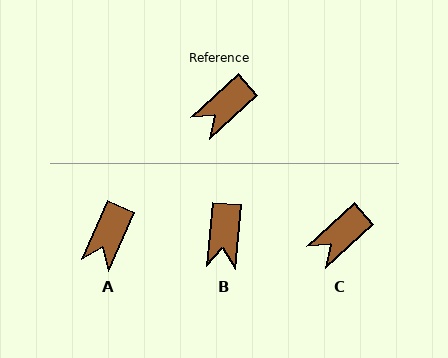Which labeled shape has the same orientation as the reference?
C.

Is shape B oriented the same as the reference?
No, it is off by about 42 degrees.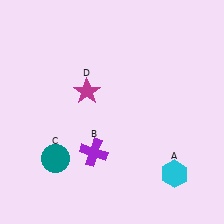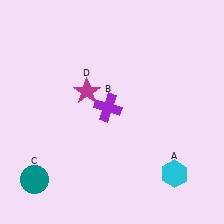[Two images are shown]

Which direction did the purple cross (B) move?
The purple cross (B) moved up.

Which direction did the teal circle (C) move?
The teal circle (C) moved left.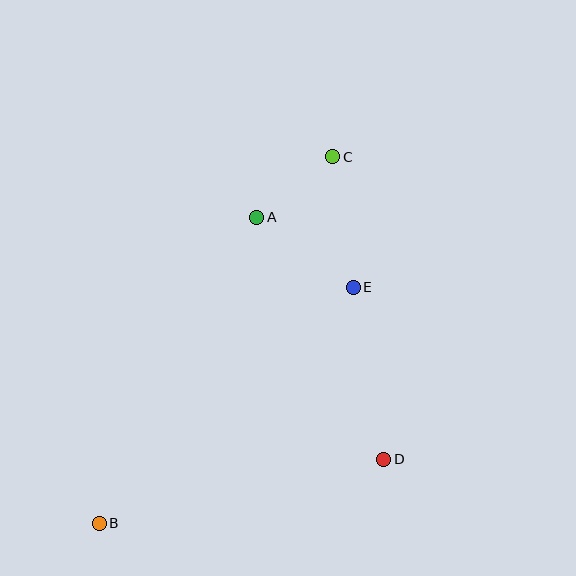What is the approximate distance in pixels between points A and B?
The distance between A and B is approximately 344 pixels.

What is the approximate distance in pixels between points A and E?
The distance between A and E is approximately 119 pixels.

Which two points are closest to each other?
Points A and C are closest to each other.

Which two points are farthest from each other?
Points B and C are farthest from each other.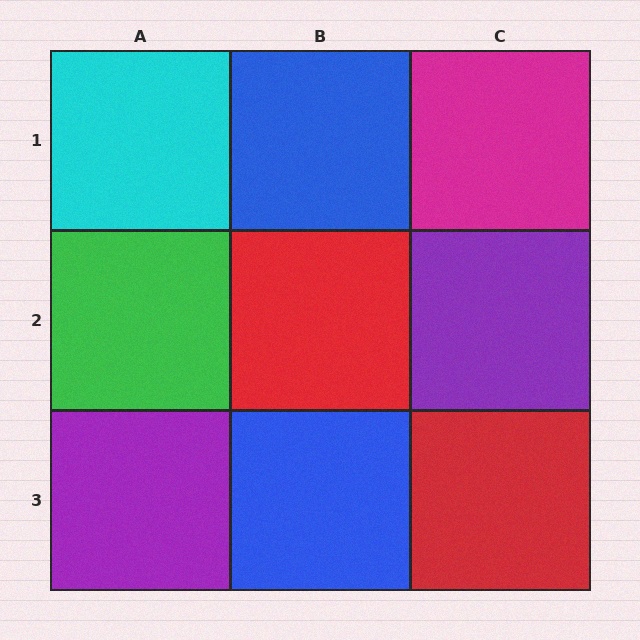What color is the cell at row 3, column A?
Purple.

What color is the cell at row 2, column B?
Red.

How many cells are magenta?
1 cell is magenta.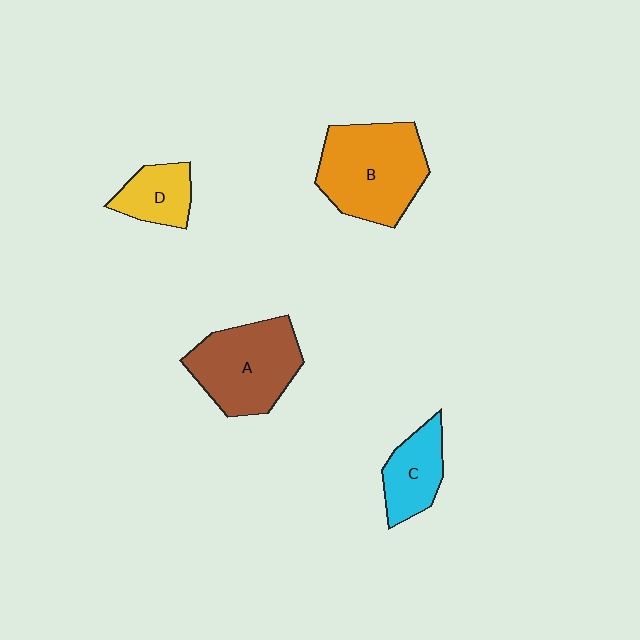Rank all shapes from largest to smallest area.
From largest to smallest: B (orange), A (brown), C (cyan), D (yellow).